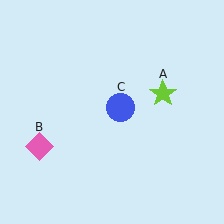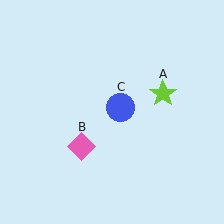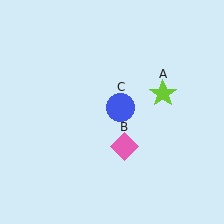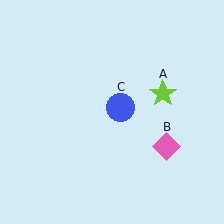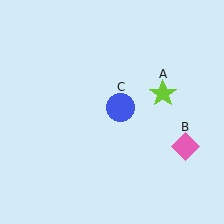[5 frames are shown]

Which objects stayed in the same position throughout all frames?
Lime star (object A) and blue circle (object C) remained stationary.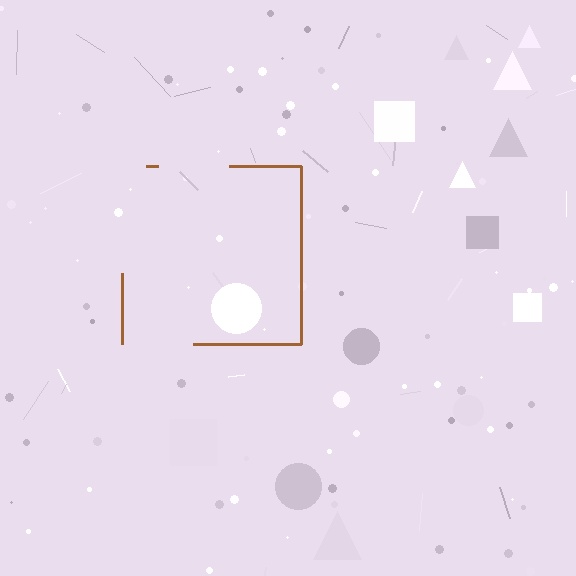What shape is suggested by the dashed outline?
The dashed outline suggests a square.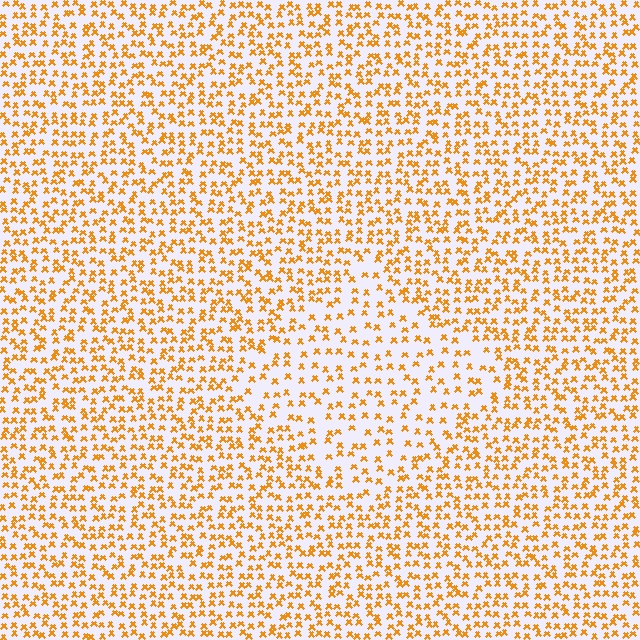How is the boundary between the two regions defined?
The boundary is defined by a change in element density (approximately 1.7x ratio). All elements are the same color, size, and shape.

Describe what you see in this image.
The image contains small orange elements arranged at two different densities. A diamond-shaped region is visible where the elements are less densely packed than the surrounding area.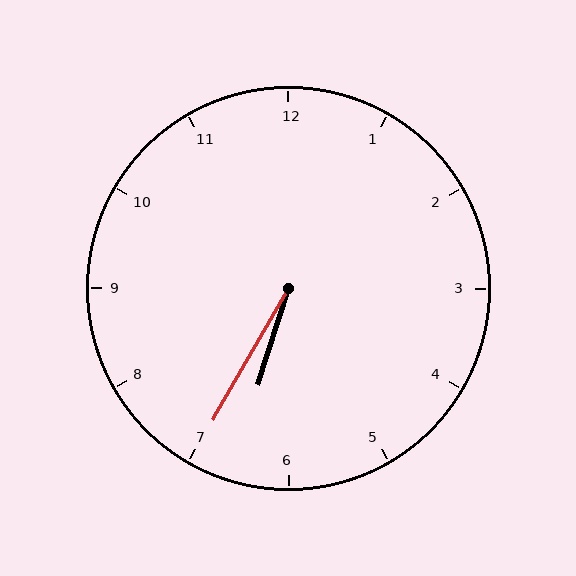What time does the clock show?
6:35.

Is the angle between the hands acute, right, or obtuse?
It is acute.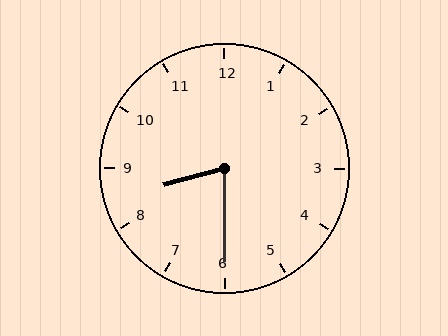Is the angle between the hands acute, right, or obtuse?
It is acute.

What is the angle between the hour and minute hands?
Approximately 75 degrees.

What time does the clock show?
8:30.